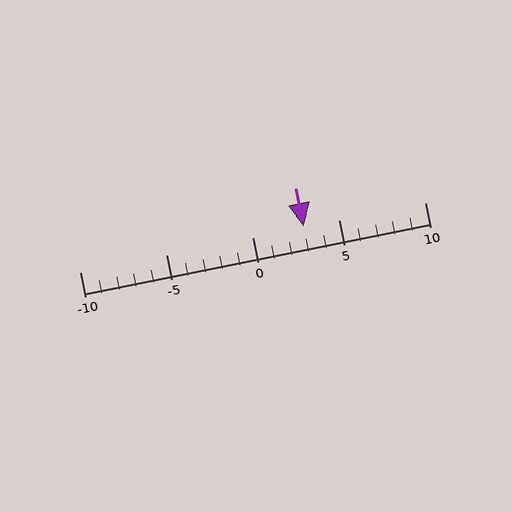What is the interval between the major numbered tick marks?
The major tick marks are spaced 5 units apart.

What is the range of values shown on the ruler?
The ruler shows values from -10 to 10.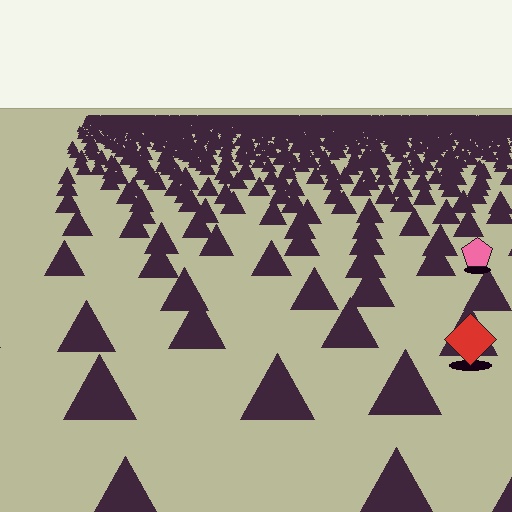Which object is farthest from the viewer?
The pink pentagon is farthest from the viewer. It appears smaller and the ground texture around it is denser.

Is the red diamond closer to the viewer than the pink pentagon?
Yes. The red diamond is closer — you can tell from the texture gradient: the ground texture is coarser near it.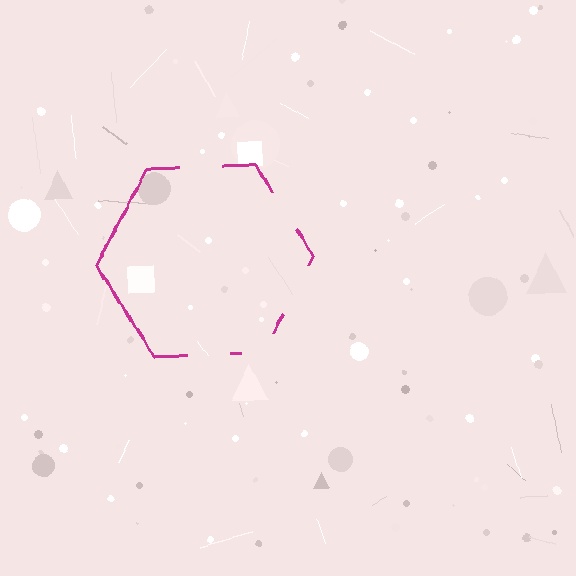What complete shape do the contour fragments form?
The contour fragments form a hexagon.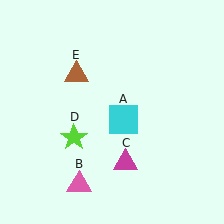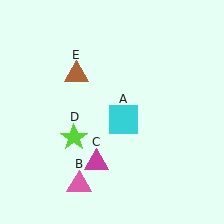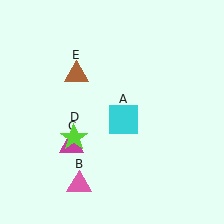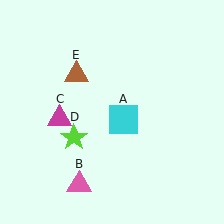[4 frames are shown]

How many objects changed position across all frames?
1 object changed position: magenta triangle (object C).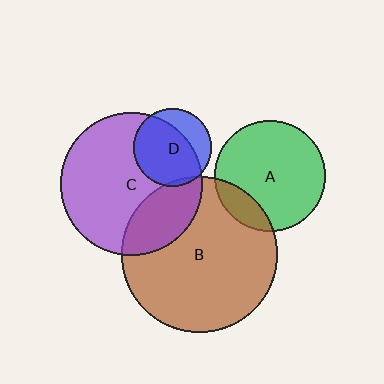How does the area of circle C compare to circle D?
Approximately 3.3 times.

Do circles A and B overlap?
Yes.